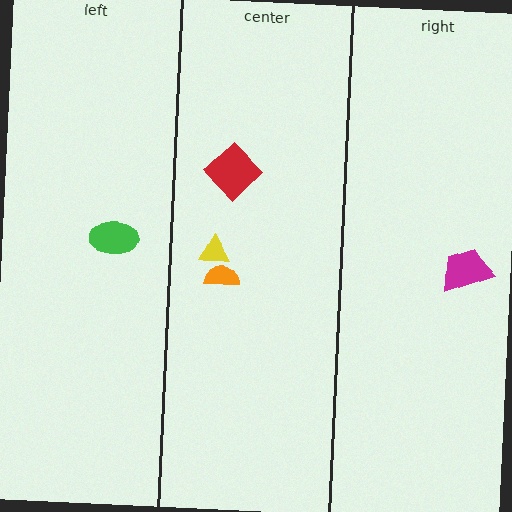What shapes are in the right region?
The magenta trapezoid.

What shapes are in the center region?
The yellow triangle, the orange semicircle, the red diamond.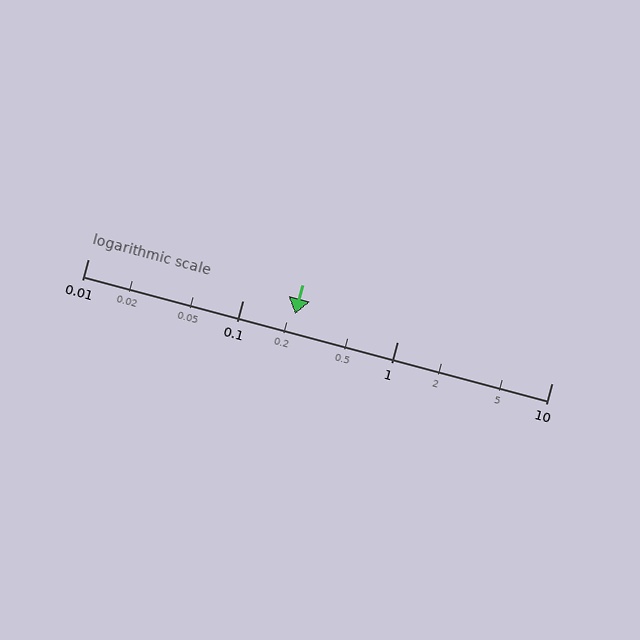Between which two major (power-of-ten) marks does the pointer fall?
The pointer is between 0.1 and 1.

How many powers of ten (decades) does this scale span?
The scale spans 3 decades, from 0.01 to 10.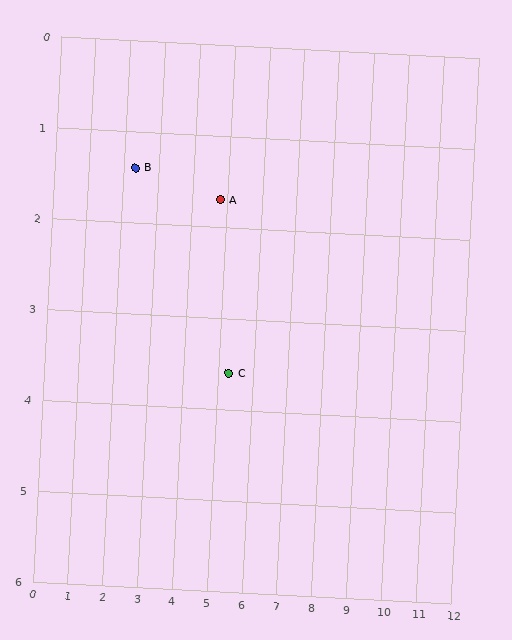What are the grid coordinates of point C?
Point C is at approximately (5.3, 3.6).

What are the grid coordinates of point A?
Point A is at approximately (4.8, 1.7).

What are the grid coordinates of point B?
Point B is at approximately (2.3, 1.4).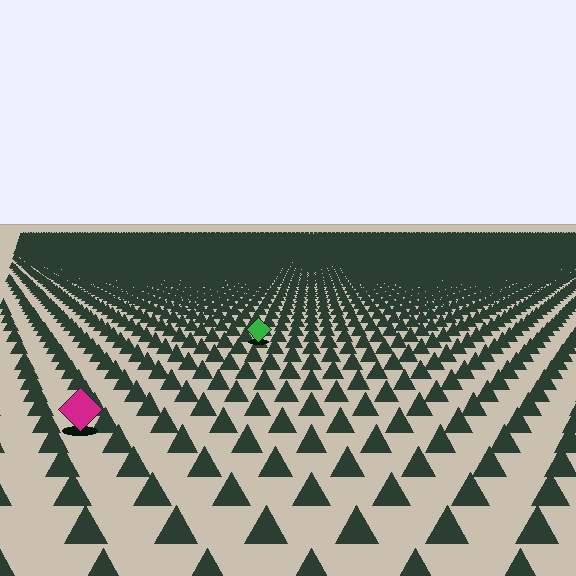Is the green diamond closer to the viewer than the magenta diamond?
No. The magenta diamond is closer — you can tell from the texture gradient: the ground texture is coarser near it.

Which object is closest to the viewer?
The magenta diamond is closest. The texture marks near it are larger and more spread out.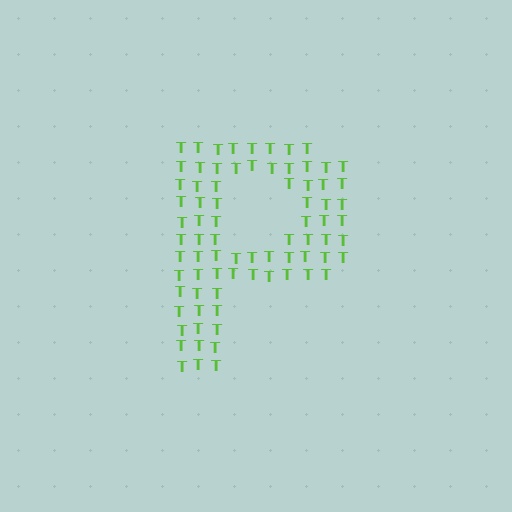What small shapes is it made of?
It is made of small letter T's.